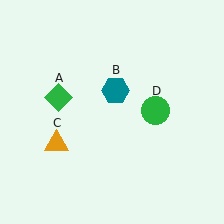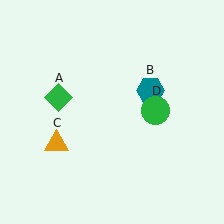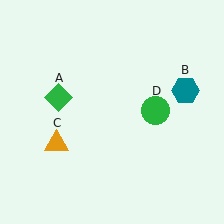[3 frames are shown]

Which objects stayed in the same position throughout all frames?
Green diamond (object A) and orange triangle (object C) and green circle (object D) remained stationary.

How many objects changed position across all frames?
1 object changed position: teal hexagon (object B).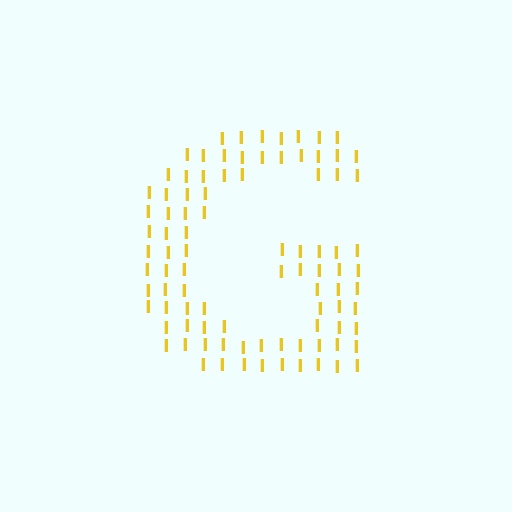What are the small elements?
The small elements are letter I's.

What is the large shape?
The large shape is the letter G.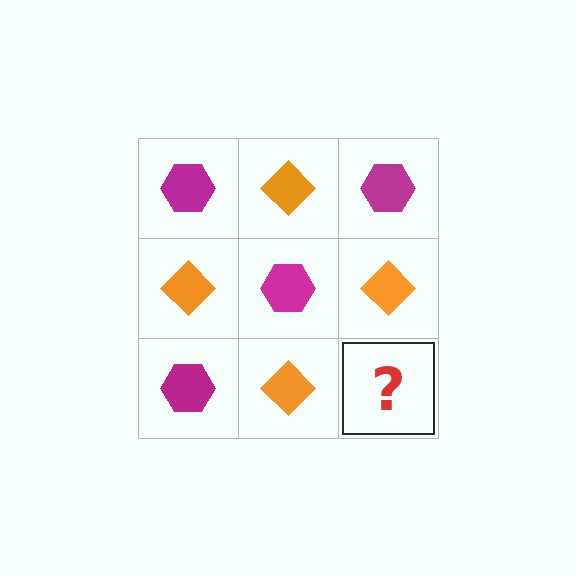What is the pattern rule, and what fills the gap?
The rule is that it alternates magenta hexagon and orange diamond in a checkerboard pattern. The gap should be filled with a magenta hexagon.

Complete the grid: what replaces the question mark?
The question mark should be replaced with a magenta hexagon.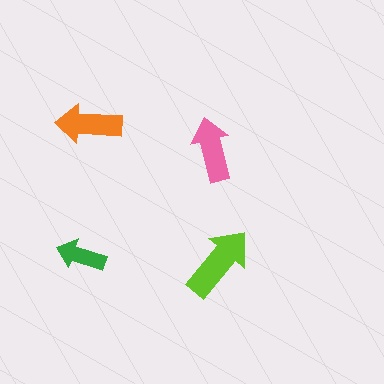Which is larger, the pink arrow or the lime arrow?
The lime one.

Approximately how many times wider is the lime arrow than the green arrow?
About 1.5 times wider.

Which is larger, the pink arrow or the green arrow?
The pink one.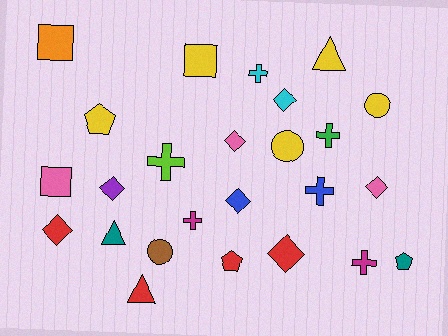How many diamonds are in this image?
There are 7 diamonds.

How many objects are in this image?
There are 25 objects.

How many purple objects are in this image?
There is 1 purple object.